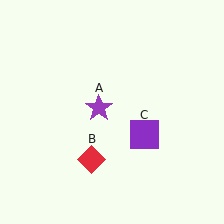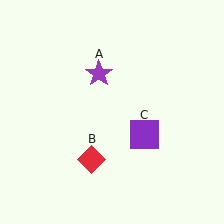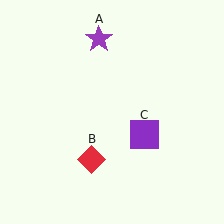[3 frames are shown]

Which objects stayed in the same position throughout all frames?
Red diamond (object B) and purple square (object C) remained stationary.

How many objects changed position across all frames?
1 object changed position: purple star (object A).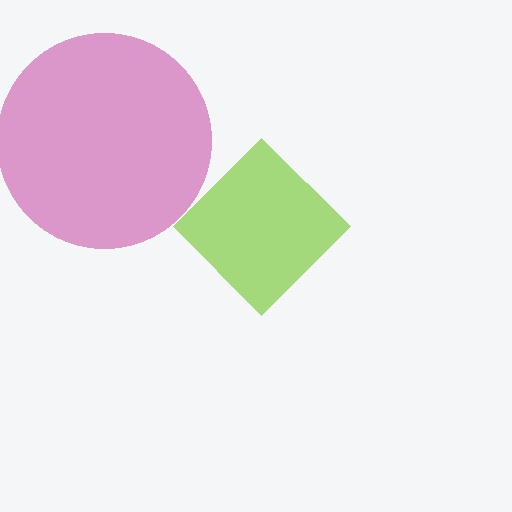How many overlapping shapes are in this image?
There are 2 overlapping shapes in the image.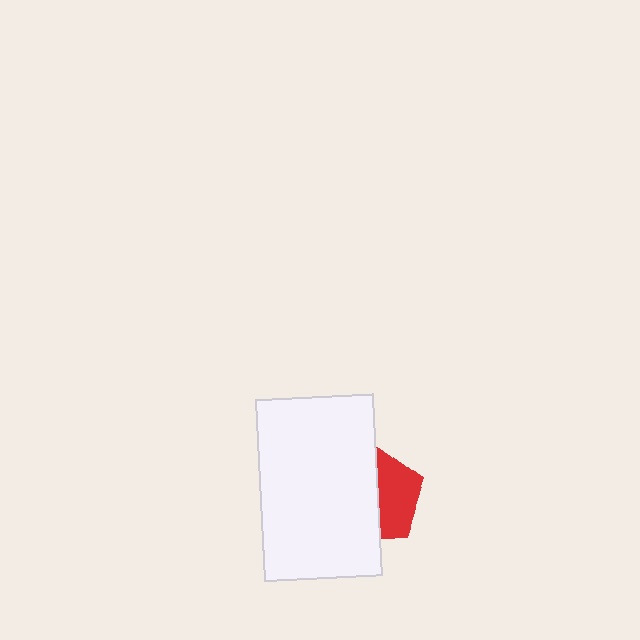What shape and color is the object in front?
The object in front is a white rectangle.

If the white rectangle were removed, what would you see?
You would see the complete red pentagon.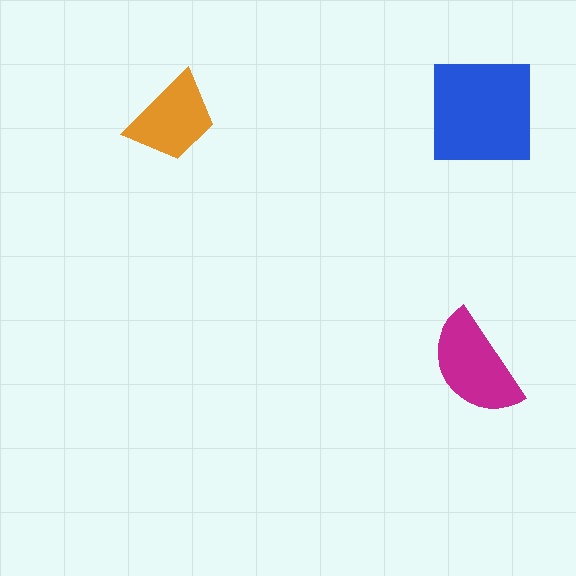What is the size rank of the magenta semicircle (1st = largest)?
2nd.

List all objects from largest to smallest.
The blue square, the magenta semicircle, the orange trapezoid.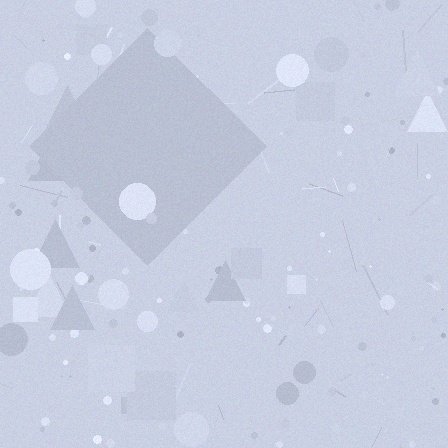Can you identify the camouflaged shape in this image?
The camouflaged shape is a diamond.